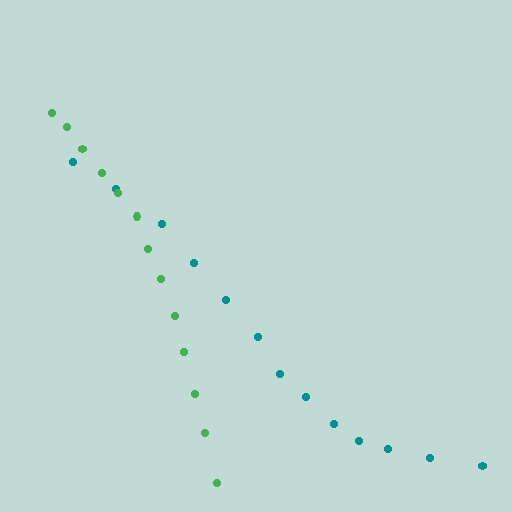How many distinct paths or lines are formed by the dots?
There are 2 distinct paths.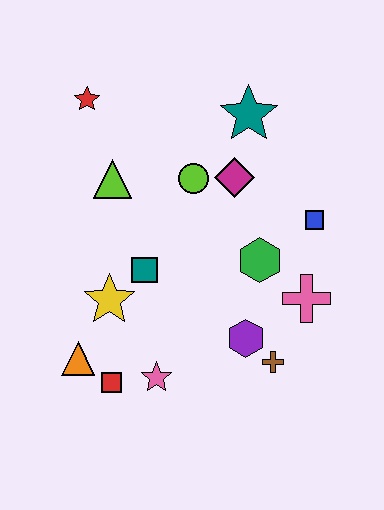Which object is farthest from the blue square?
The orange triangle is farthest from the blue square.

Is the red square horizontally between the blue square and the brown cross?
No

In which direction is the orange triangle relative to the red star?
The orange triangle is below the red star.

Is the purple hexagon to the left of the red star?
No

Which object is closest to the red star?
The lime triangle is closest to the red star.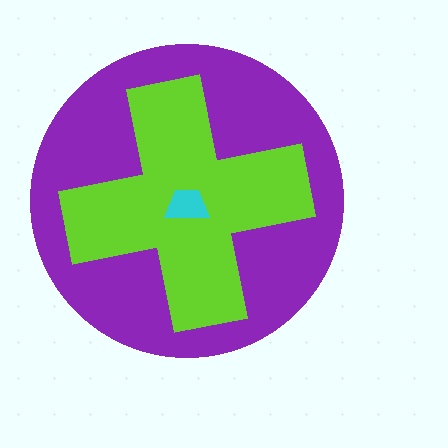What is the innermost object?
The cyan trapezoid.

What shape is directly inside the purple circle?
The lime cross.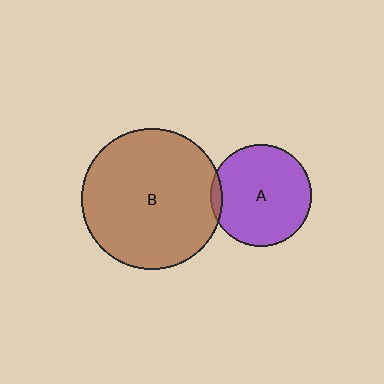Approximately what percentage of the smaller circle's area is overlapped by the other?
Approximately 5%.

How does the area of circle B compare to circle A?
Approximately 1.9 times.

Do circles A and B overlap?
Yes.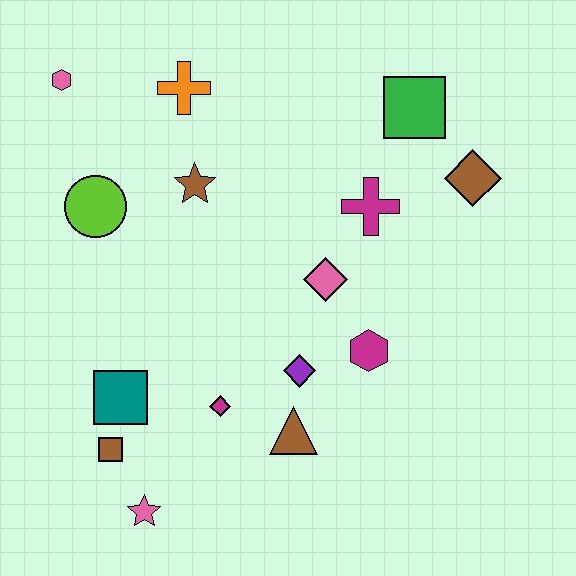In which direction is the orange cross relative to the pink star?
The orange cross is above the pink star.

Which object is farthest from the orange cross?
The pink star is farthest from the orange cross.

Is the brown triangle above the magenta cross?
No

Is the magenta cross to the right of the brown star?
Yes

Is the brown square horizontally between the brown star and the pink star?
No